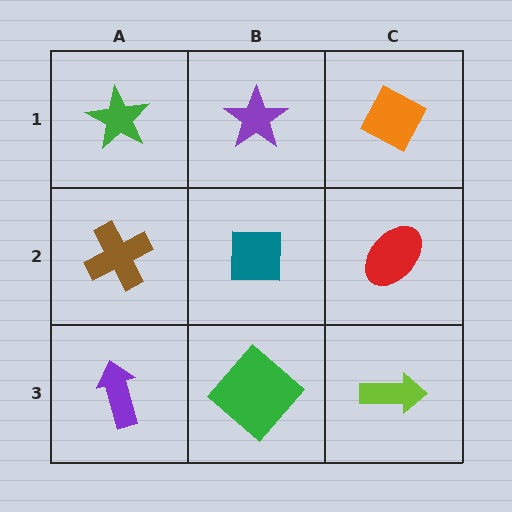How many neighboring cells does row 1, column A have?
2.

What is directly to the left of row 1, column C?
A purple star.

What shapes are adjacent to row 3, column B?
A teal square (row 2, column B), a purple arrow (row 3, column A), a lime arrow (row 3, column C).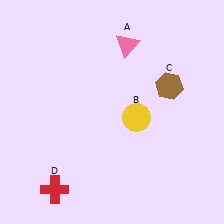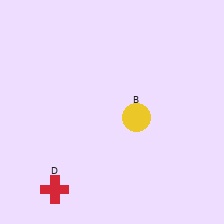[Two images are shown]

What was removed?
The brown hexagon (C), the pink triangle (A) were removed in Image 2.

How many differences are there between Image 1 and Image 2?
There are 2 differences between the two images.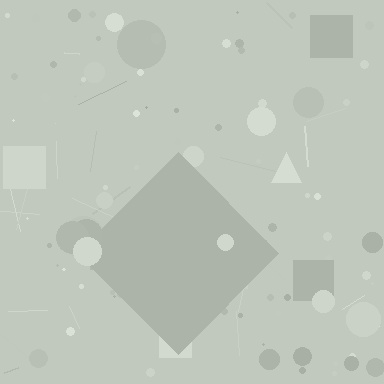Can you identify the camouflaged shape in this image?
The camouflaged shape is a diamond.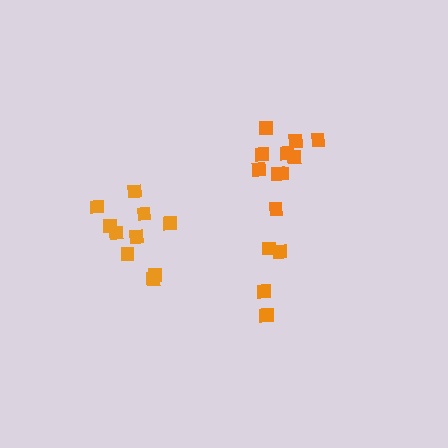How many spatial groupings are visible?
There are 3 spatial groupings.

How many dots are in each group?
Group 1: 5 dots, Group 2: 10 dots, Group 3: 10 dots (25 total).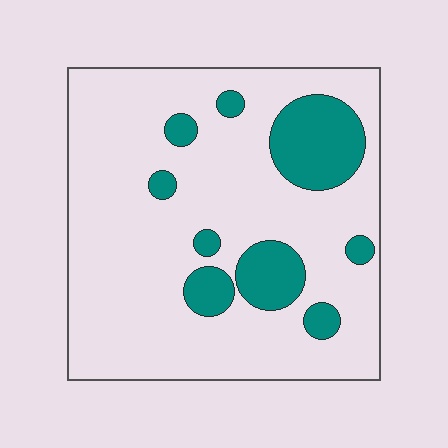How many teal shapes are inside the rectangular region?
9.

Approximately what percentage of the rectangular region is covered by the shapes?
Approximately 20%.